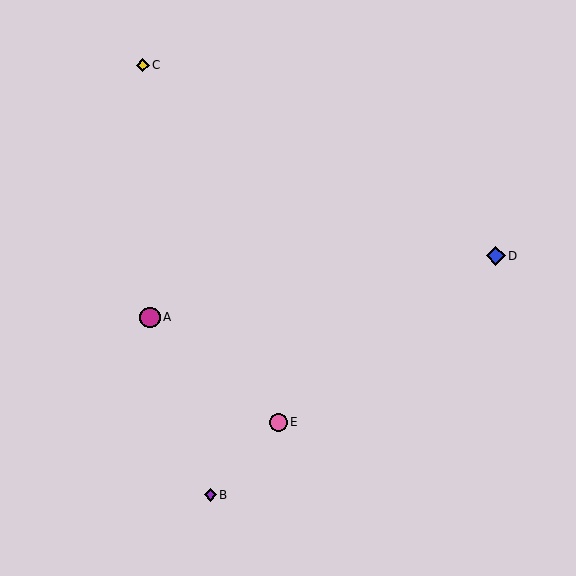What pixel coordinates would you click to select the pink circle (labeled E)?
Click at (278, 422) to select the pink circle E.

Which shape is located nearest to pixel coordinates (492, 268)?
The blue diamond (labeled D) at (496, 256) is nearest to that location.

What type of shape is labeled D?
Shape D is a blue diamond.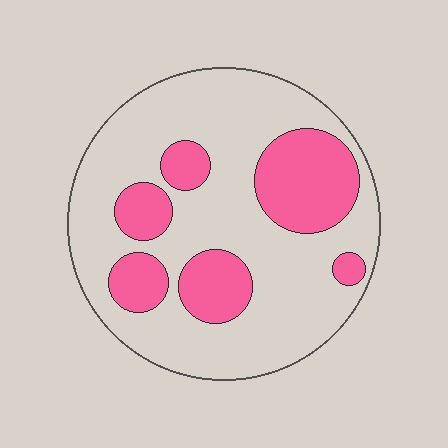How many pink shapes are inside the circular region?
6.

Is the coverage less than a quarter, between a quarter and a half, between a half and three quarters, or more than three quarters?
Between a quarter and a half.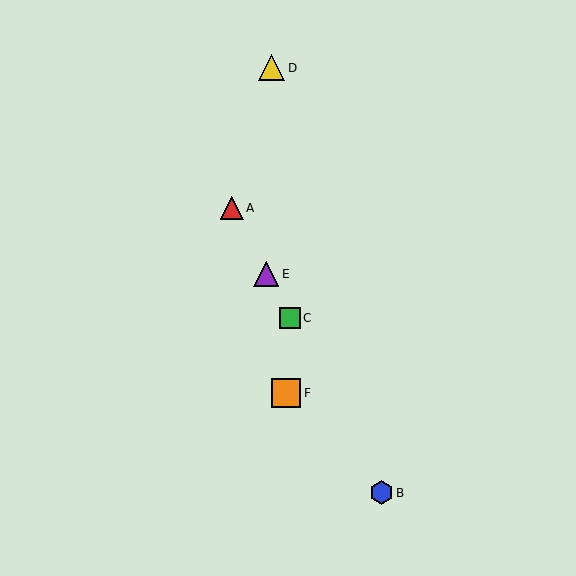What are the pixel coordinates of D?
Object D is at (272, 68).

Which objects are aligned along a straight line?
Objects A, B, C, E are aligned along a straight line.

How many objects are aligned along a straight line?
4 objects (A, B, C, E) are aligned along a straight line.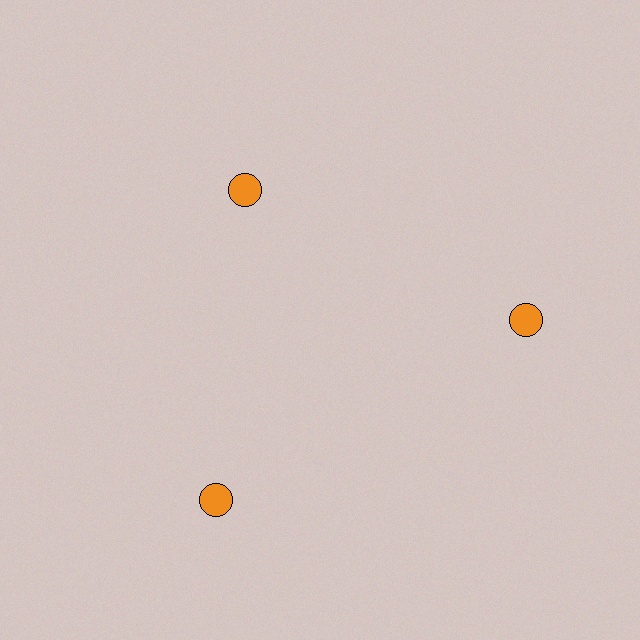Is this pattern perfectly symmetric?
No. The 3 orange circles are arranged in a ring, but one element near the 11 o'clock position is pulled inward toward the center, breaking the 3-fold rotational symmetry.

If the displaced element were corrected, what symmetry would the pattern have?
It would have 3-fold rotational symmetry — the pattern would map onto itself every 120 degrees.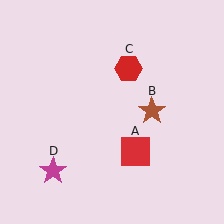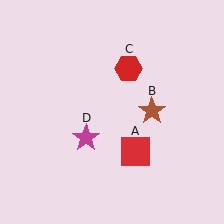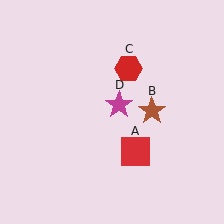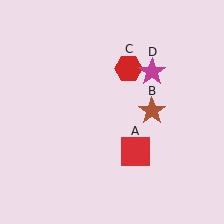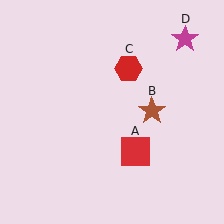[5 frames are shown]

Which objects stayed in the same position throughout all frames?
Red square (object A) and brown star (object B) and red hexagon (object C) remained stationary.